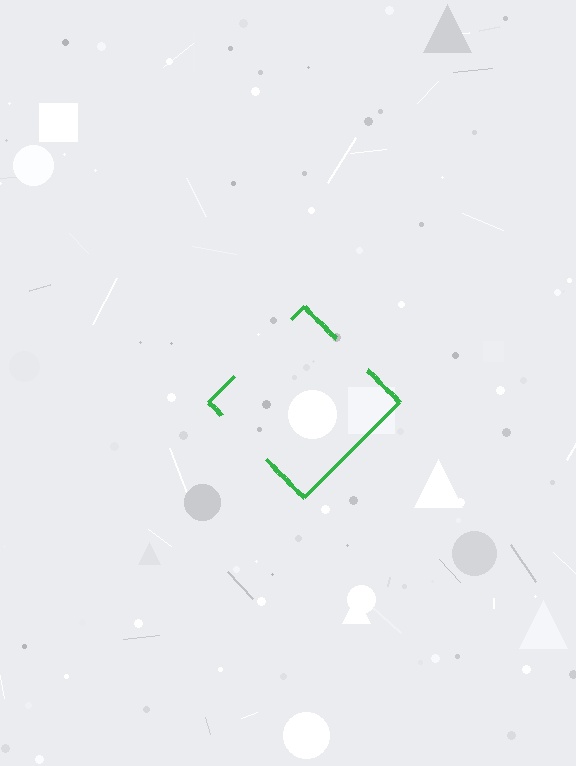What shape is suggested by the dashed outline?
The dashed outline suggests a diamond.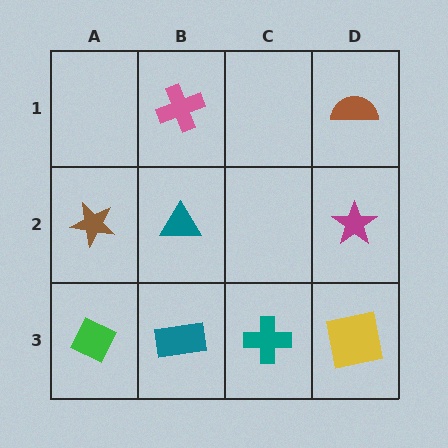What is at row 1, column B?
A pink cross.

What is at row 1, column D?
A brown semicircle.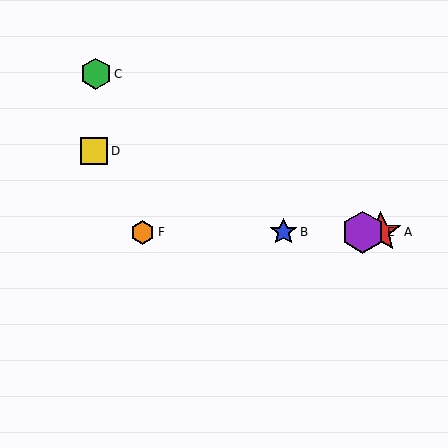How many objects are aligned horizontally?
4 objects (A, B, E, F) are aligned horizontally.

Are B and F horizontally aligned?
Yes, both are at y≈232.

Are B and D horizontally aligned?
No, B is at y≈232 and D is at y≈151.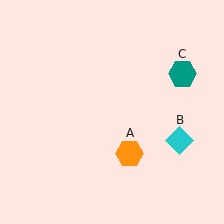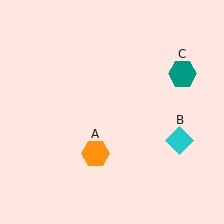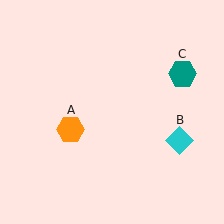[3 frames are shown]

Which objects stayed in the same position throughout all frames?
Cyan diamond (object B) and teal hexagon (object C) remained stationary.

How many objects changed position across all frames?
1 object changed position: orange hexagon (object A).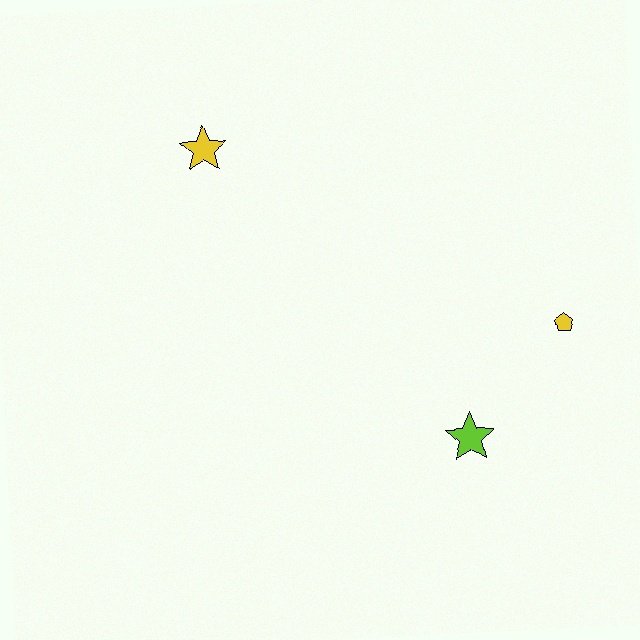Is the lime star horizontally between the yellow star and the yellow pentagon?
Yes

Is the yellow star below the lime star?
No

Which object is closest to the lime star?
The yellow pentagon is closest to the lime star.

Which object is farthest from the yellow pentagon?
The yellow star is farthest from the yellow pentagon.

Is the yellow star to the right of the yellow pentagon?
No